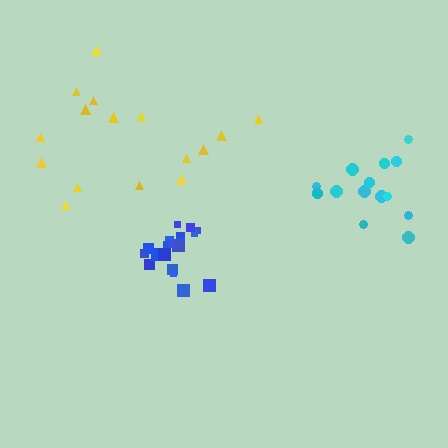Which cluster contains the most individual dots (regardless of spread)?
Blue (18).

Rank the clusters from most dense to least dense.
blue, cyan, yellow.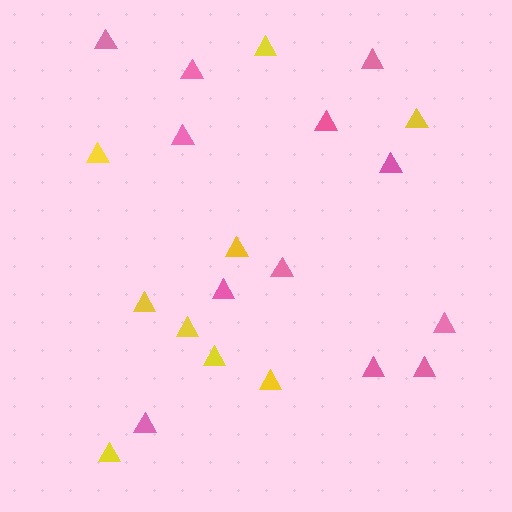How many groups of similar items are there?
There are 2 groups: one group of yellow triangles (9) and one group of pink triangles (12).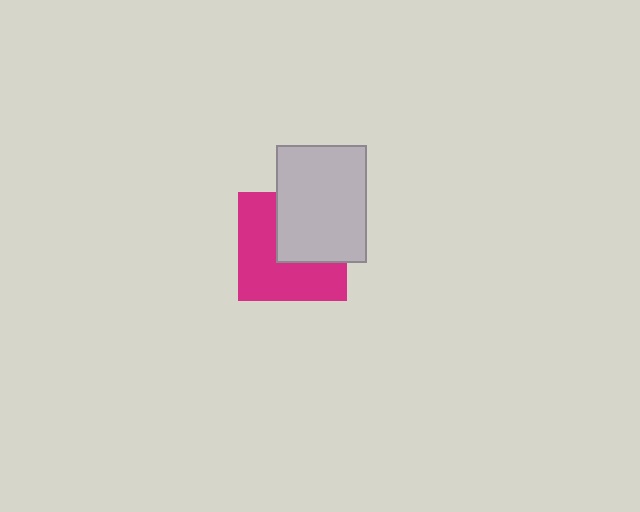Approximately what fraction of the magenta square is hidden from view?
Roughly 43% of the magenta square is hidden behind the light gray rectangle.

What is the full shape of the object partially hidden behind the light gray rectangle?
The partially hidden object is a magenta square.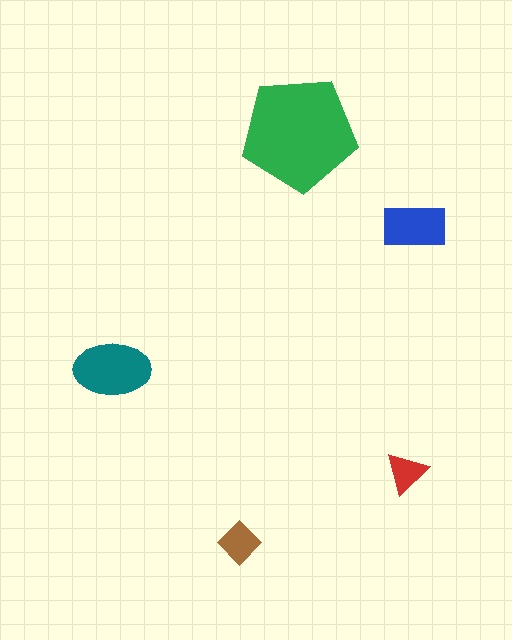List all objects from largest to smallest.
The green pentagon, the teal ellipse, the blue rectangle, the brown diamond, the red triangle.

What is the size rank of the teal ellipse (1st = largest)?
2nd.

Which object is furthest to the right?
The blue rectangle is rightmost.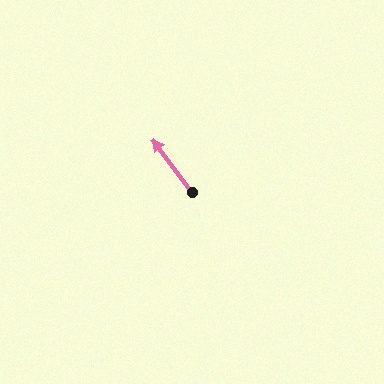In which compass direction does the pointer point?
Northwest.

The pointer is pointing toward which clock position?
Roughly 11 o'clock.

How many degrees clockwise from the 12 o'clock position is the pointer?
Approximately 323 degrees.